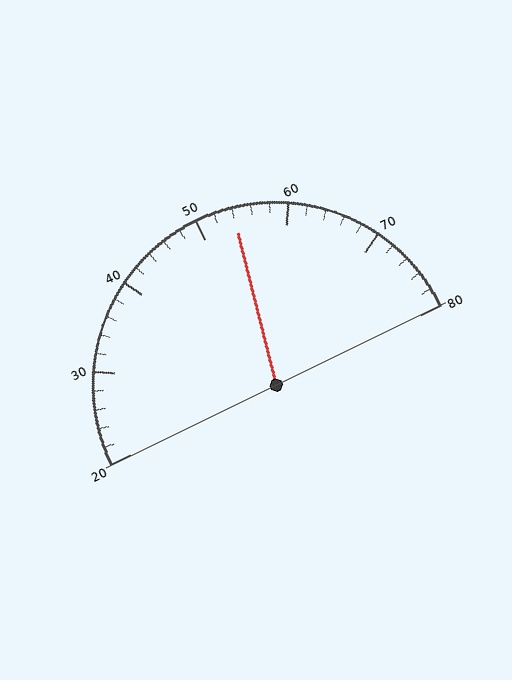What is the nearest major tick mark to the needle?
The nearest major tick mark is 50.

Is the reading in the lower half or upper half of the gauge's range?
The reading is in the upper half of the range (20 to 80).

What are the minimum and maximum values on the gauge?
The gauge ranges from 20 to 80.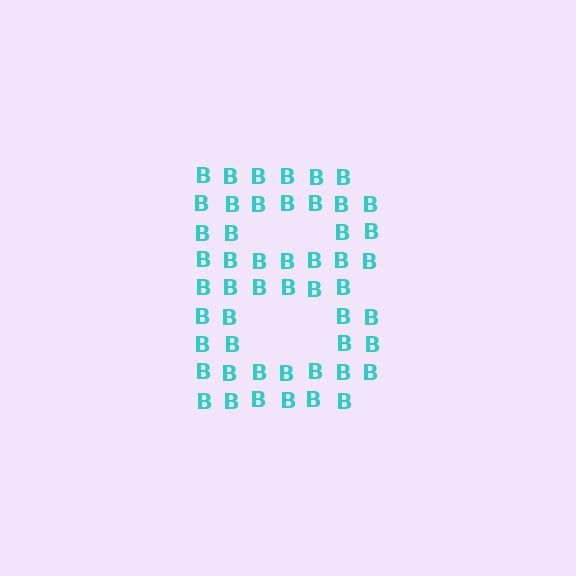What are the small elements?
The small elements are letter B's.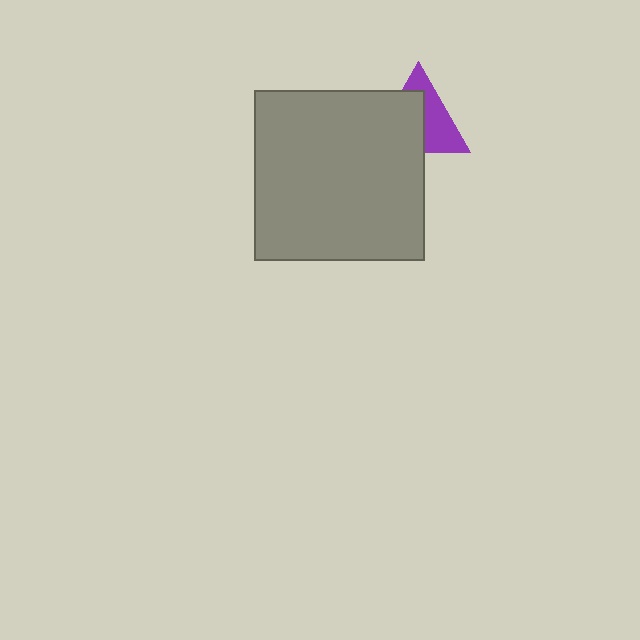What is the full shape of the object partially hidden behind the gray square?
The partially hidden object is a purple triangle.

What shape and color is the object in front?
The object in front is a gray square.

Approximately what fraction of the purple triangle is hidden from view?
Roughly 54% of the purple triangle is hidden behind the gray square.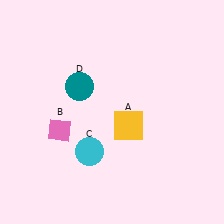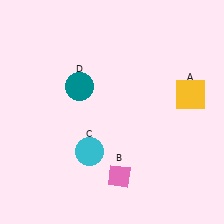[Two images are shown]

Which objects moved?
The objects that moved are: the yellow square (A), the pink diamond (B).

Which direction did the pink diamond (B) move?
The pink diamond (B) moved right.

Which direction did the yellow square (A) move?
The yellow square (A) moved right.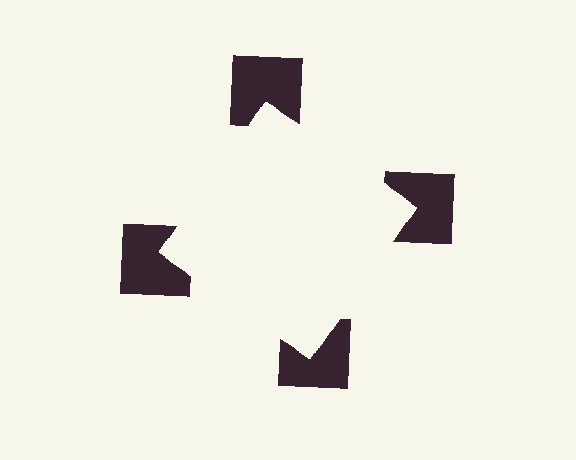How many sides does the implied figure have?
4 sides.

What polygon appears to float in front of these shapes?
An illusory square — its edges are inferred from the aligned wedge cuts in the notched squares, not physically drawn.